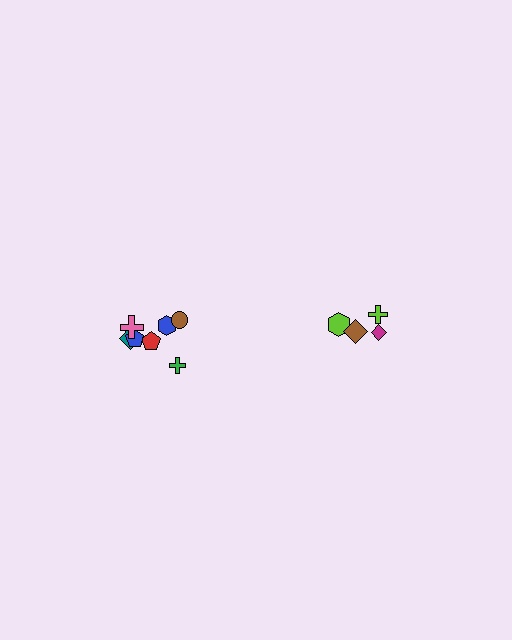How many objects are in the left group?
There are 7 objects.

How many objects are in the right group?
There are 4 objects.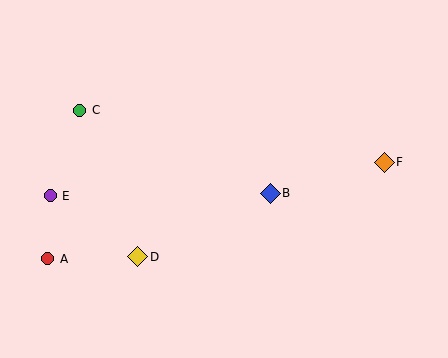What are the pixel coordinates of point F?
Point F is at (384, 162).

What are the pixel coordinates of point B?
Point B is at (270, 193).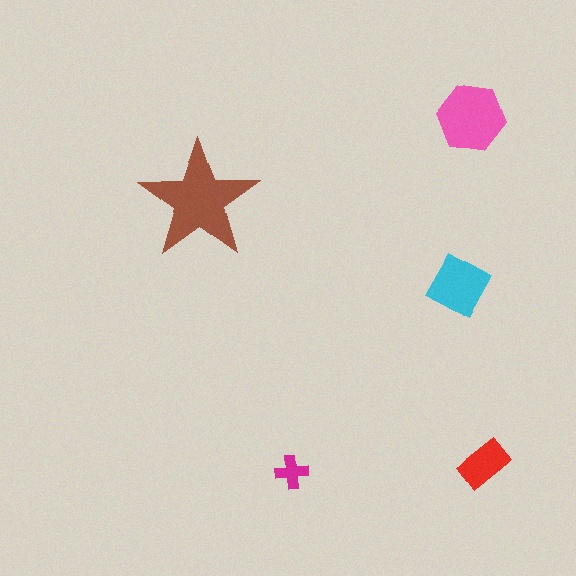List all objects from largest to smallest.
The brown star, the pink hexagon, the cyan square, the red rectangle, the magenta cross.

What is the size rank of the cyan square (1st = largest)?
3rd.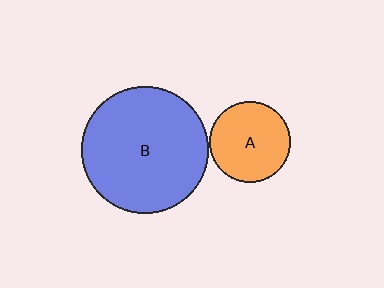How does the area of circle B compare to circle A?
Approximately 2.4 times.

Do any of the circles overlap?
No, none of the circles overlap.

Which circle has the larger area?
Circle B (blue).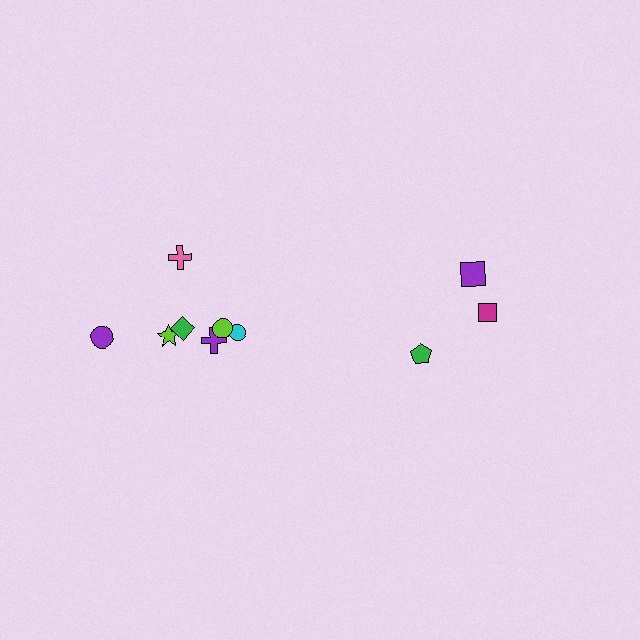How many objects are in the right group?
There are 3 objects.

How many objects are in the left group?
There are 7 objects.